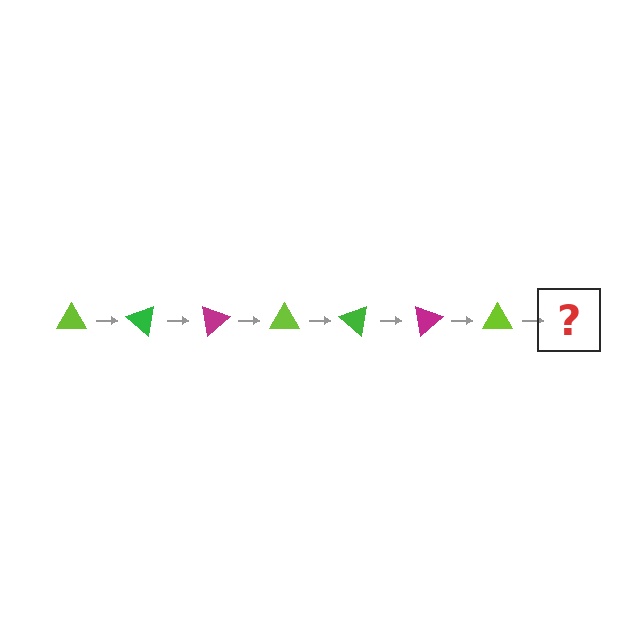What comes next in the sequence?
The next element should be a green triangle, rotated 280 degrees from the start.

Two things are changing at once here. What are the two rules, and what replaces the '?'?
The two rules are that it rotates 40 degrees each step and the color cycles through lime, green, and magenta. The '?' should be a green triangle, rotated 280 degrees from the start.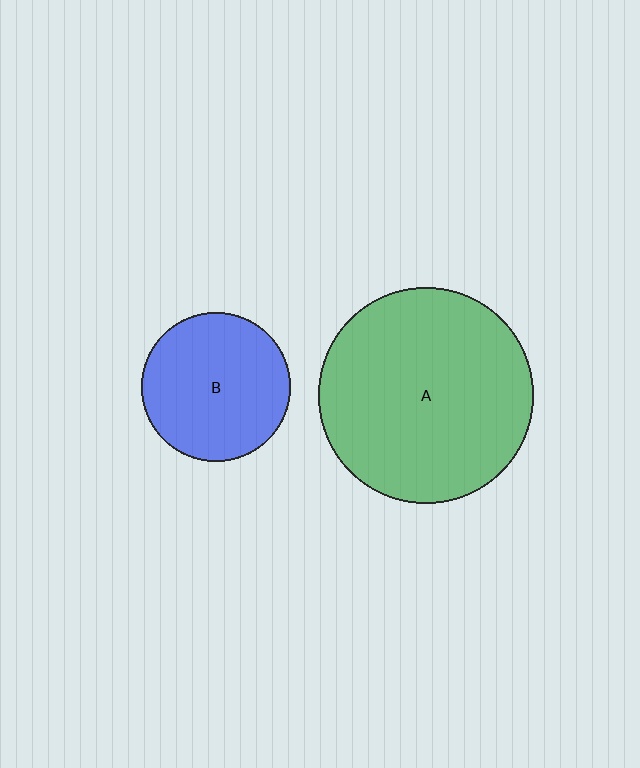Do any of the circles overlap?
No, none of the circles overlap.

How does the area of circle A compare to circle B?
Approximately 2.1 times.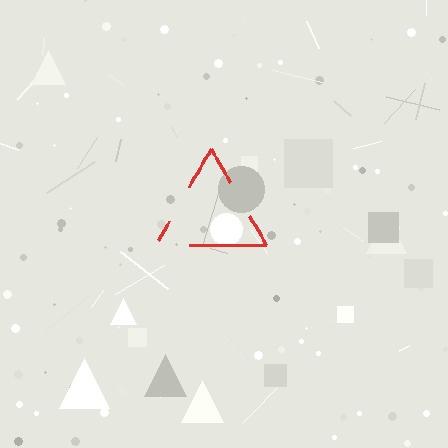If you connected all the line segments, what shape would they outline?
They would outline a triangle.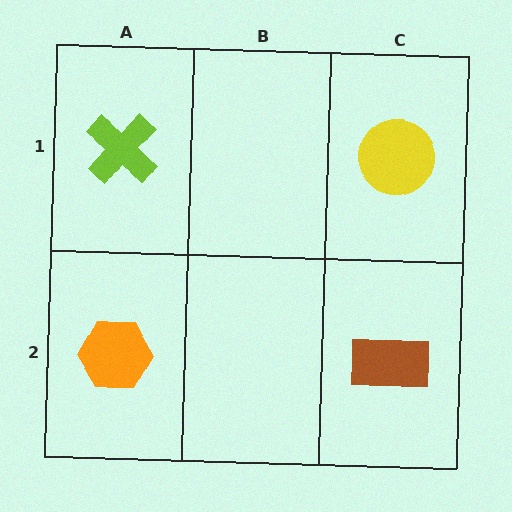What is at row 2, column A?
An orange hexagon.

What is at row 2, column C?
A brown rectangle.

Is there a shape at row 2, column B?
No, that cell is empty.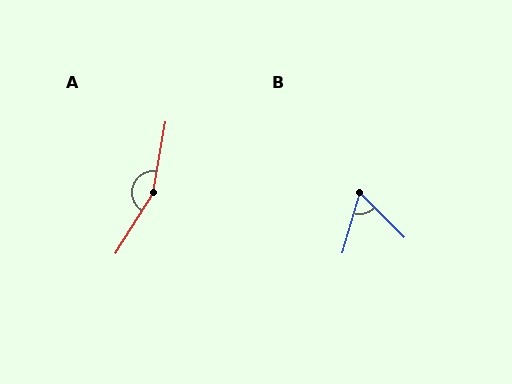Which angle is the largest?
A, at approximately 158 degrees.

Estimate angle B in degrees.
Approximately 61 degrees.